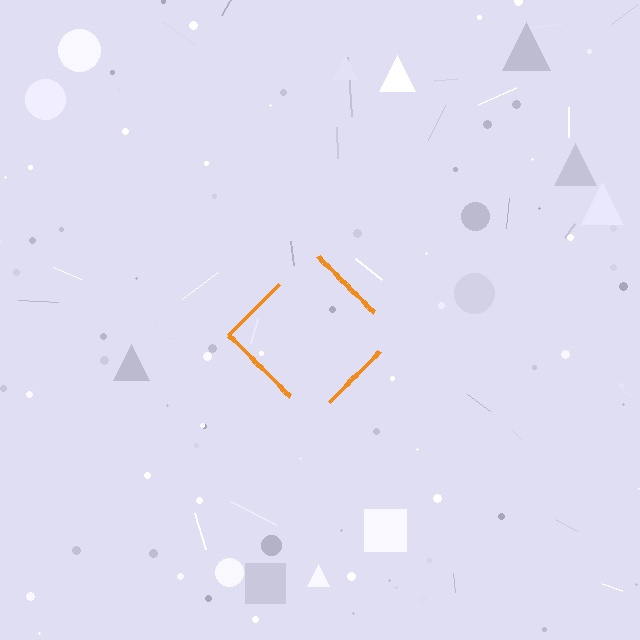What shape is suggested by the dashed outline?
The dashed outline suggests a diamond.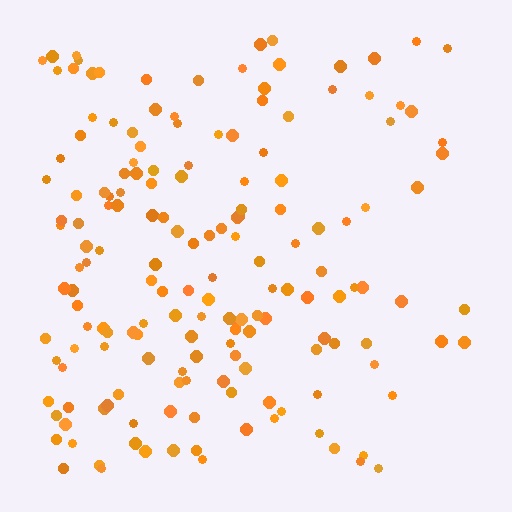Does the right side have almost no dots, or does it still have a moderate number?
Still a moderate number, just noticeably fewer than the left.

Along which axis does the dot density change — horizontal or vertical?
Horizontal.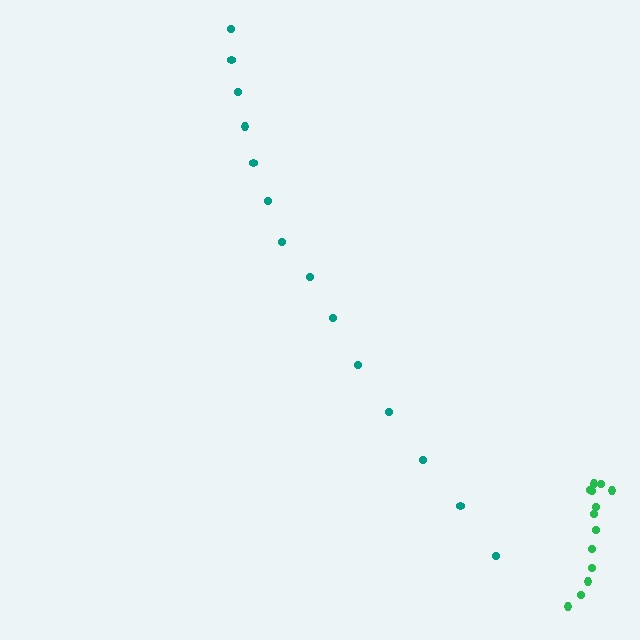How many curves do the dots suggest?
There are 2 distinct paths.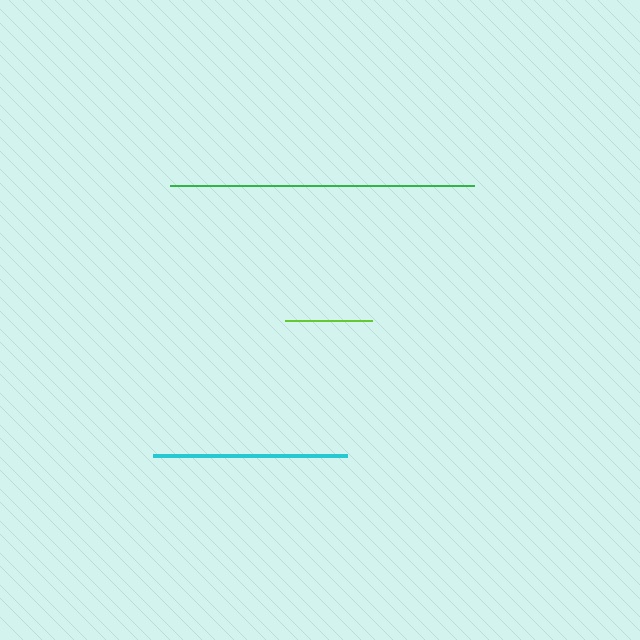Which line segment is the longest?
The green line is the longest at approximately 304 pixels.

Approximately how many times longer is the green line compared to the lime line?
The green line is approximately 3.5 times the length of the lime line.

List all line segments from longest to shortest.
From longest to shortest: green, cyan, lime.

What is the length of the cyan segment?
The cyan segment is approximately 194 pixels long.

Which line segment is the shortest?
The lime line is the shortest at approximately 87 pixels.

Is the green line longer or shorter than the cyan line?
The green line is longer than the cyan line.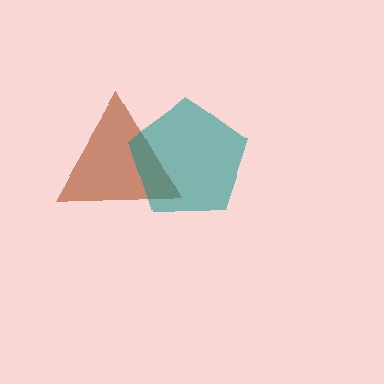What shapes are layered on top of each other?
The layered shapes are: a brown triangle, a teal pentagon.